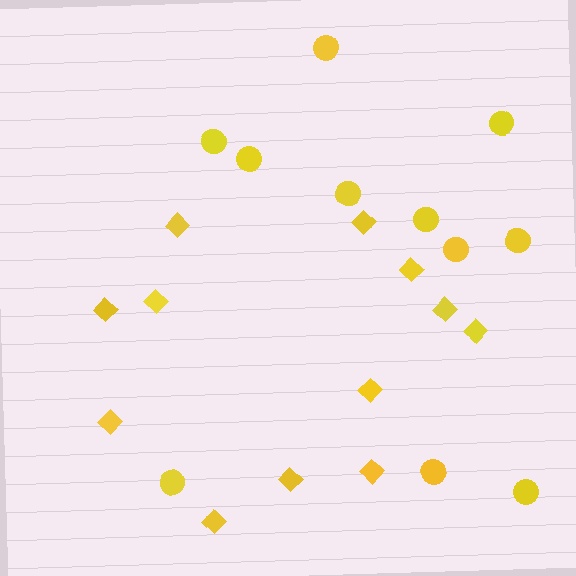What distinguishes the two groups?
There are 2 groups: one group of diamonds (12) and one group of circles (11).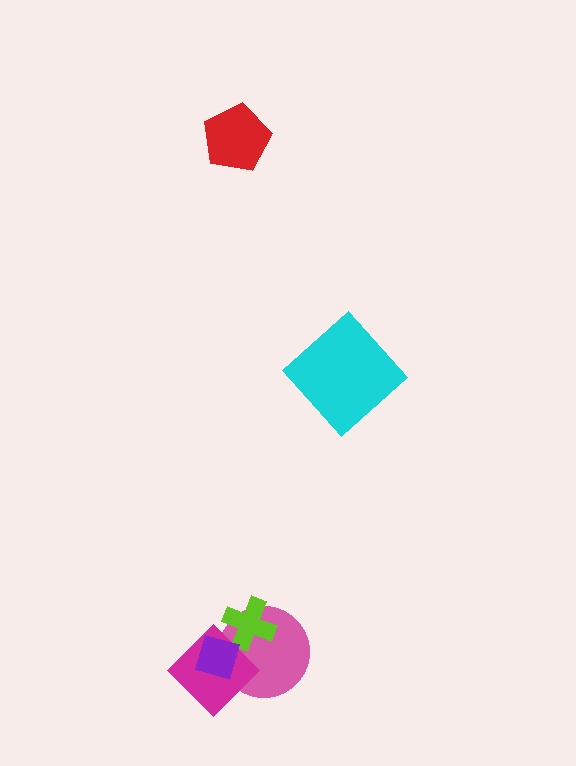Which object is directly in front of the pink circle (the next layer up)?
The magenta diamond is directly in front of the pink circle.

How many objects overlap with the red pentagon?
0 objects overlap with the red pentagon.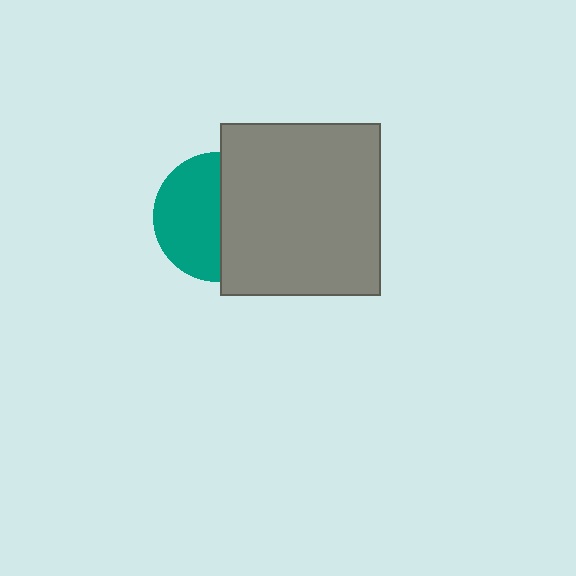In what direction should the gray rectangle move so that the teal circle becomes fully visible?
The gray rectangle should move right. That is the shortest direction to clear the overlap and leave the teal circle fully visible.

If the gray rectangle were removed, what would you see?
You would see the complete teal circle.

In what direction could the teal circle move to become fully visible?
The teal circle could move left. That would shift it out from behind the gray rectangle entirely.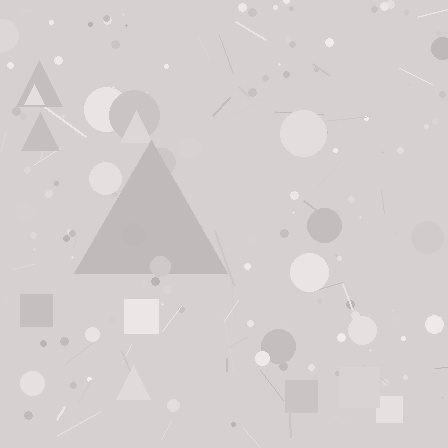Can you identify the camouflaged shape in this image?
The camouflaged shape is a triangle.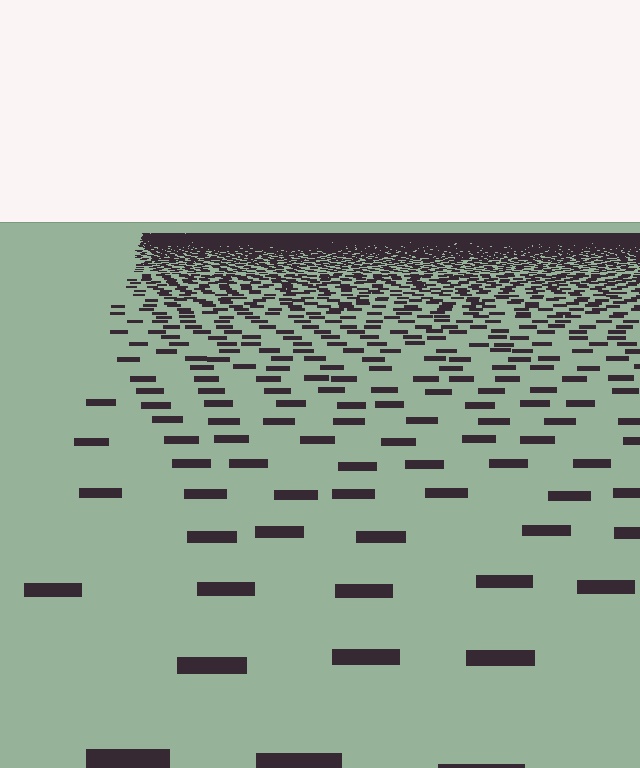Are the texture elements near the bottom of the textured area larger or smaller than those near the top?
Larger. Near the bottom, elements are closer to the viewer and appear at a bigger on-screen size.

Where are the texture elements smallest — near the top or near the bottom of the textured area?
Near the top.